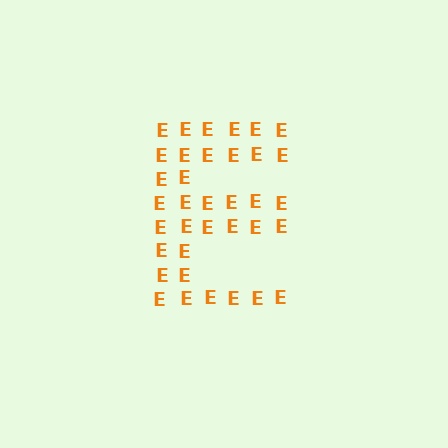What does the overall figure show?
The overall figure shows the letter E.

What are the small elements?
The small elements are letter E's.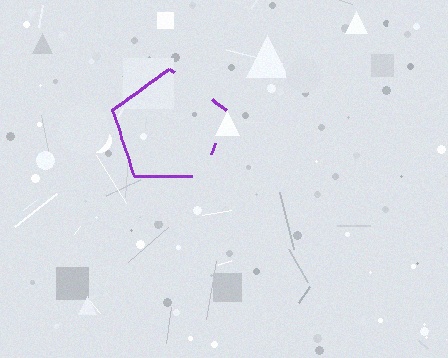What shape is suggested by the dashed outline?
The dashed outline suggests a pentagon.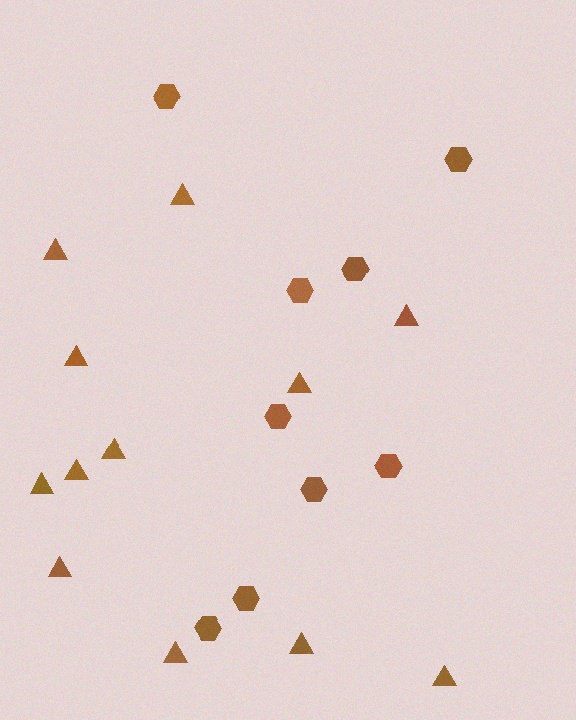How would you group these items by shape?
There are 2 groups: one group of hexagons (9) and one group of triangles (12).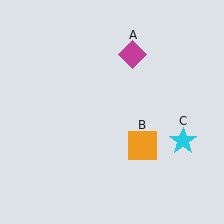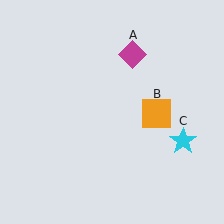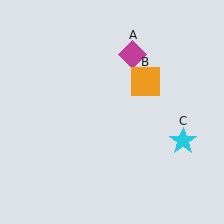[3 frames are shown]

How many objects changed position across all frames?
1 object changed position: orange square (object B).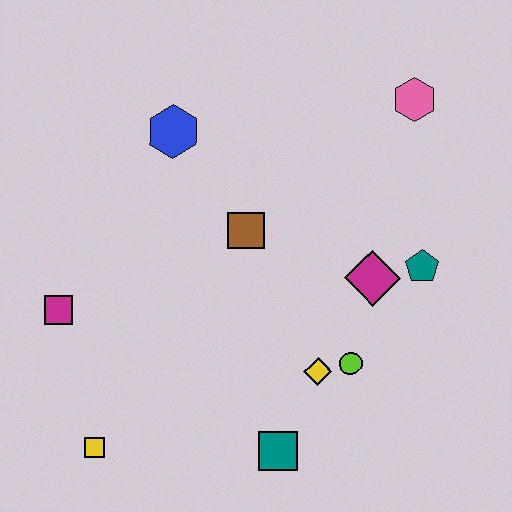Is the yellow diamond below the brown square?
Yes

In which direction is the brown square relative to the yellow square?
The brown square is above the yellow square.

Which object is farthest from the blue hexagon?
The teal square is farthest from the blue hexagon.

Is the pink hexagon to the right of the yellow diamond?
Yes